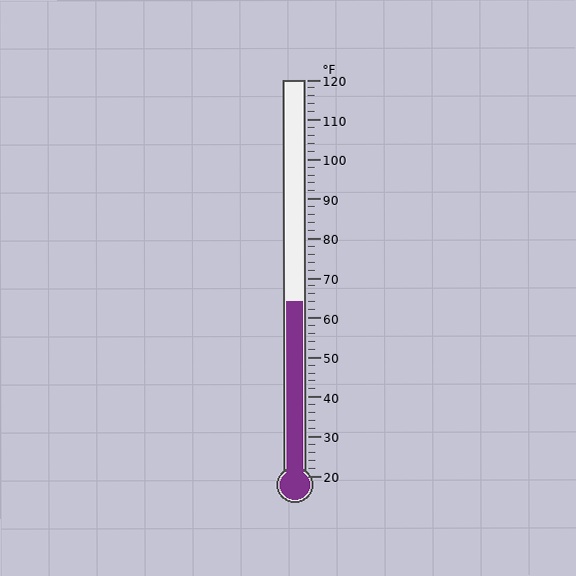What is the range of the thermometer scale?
The thermometer scale ranges from 20°F to 120°F.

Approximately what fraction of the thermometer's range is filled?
The thermometer is filled to approximately 45% of its range.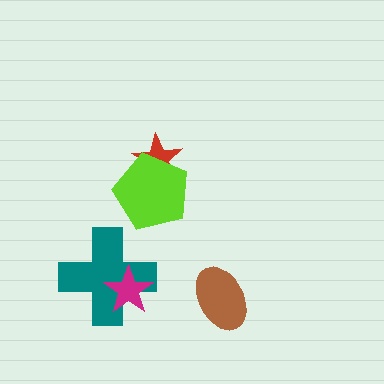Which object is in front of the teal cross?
The magenta star is in front of the teal cross.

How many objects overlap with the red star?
1 object overlaps with the red star.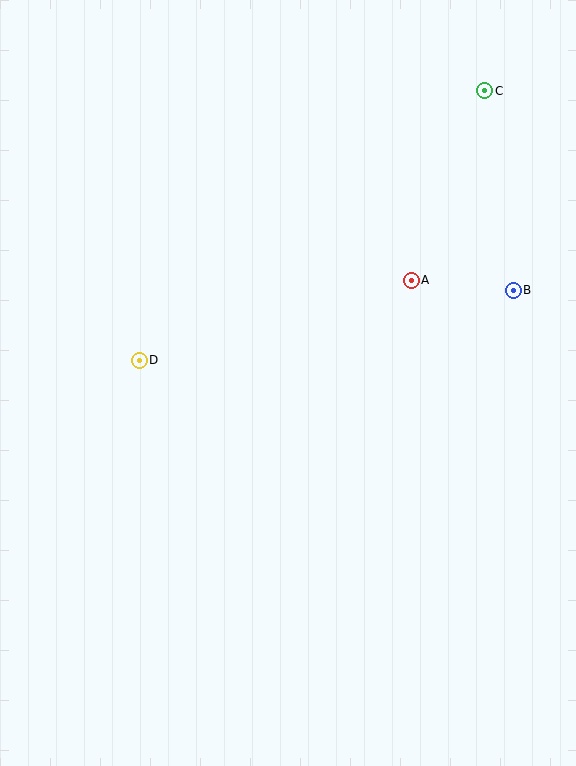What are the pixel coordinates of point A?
Point A is at (411, 280).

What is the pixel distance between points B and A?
The distance between B and A is 103 pixels.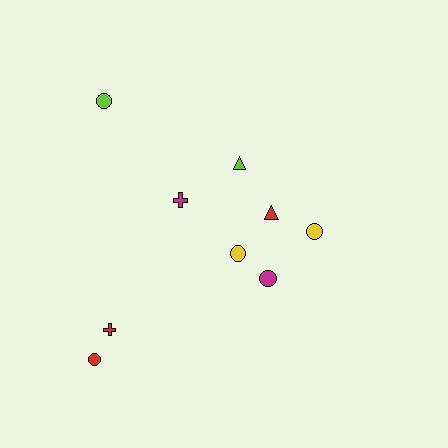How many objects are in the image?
There are 9 objects.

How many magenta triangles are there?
There are no magenta triangles.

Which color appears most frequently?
Red, with 3 objects.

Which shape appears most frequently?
Circle, with 5 objects.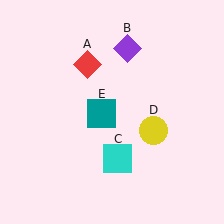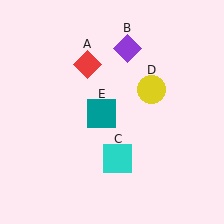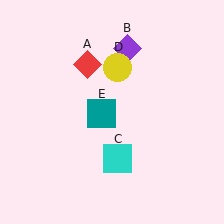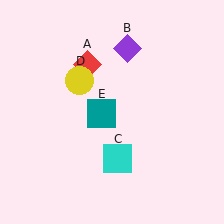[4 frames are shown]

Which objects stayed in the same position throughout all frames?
Red diamond (object A) and purple diamond (object B) and cyan square (object C) and teal square (object E) remained stationary.